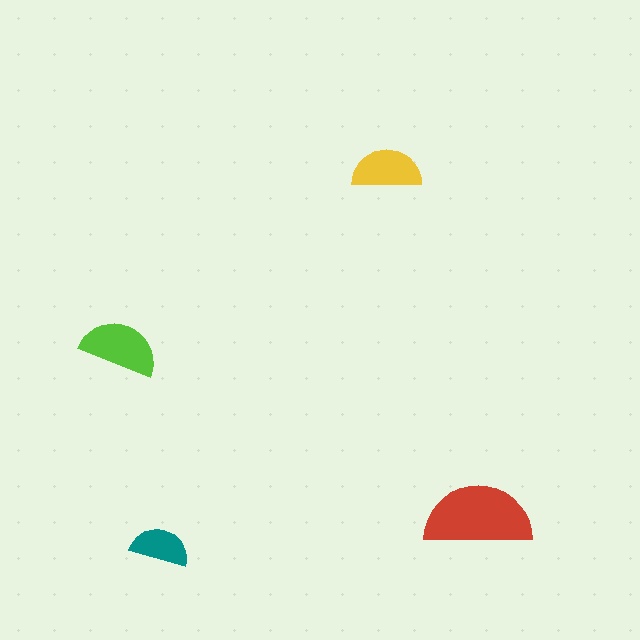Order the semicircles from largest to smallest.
the red one, the lime one, the yellow one, the teal one.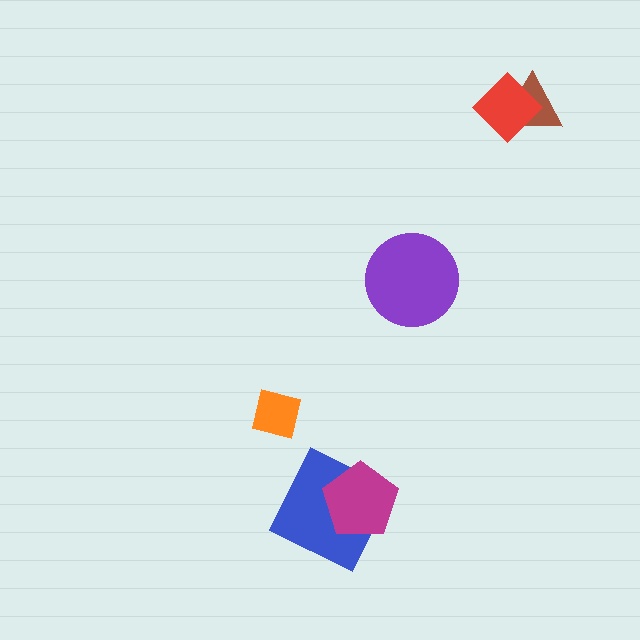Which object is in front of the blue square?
The magenta pentagon is in front of the blue square.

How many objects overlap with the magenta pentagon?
1 object overlaps with the magenta pentagon.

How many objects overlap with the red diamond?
1 object overlaps with the red diamond.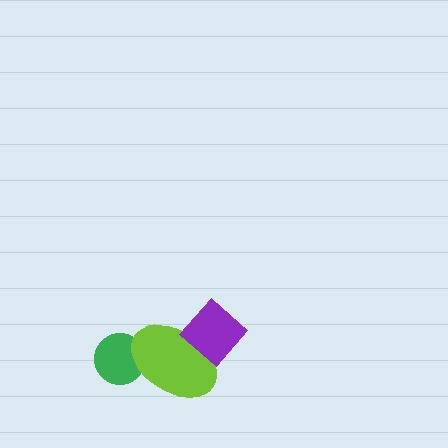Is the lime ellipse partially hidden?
Yes, it is partially covered by another shape.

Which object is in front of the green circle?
The lime ellipse is in front of the green circle.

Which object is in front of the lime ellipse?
The purple diamond is in front of the lime ellipse.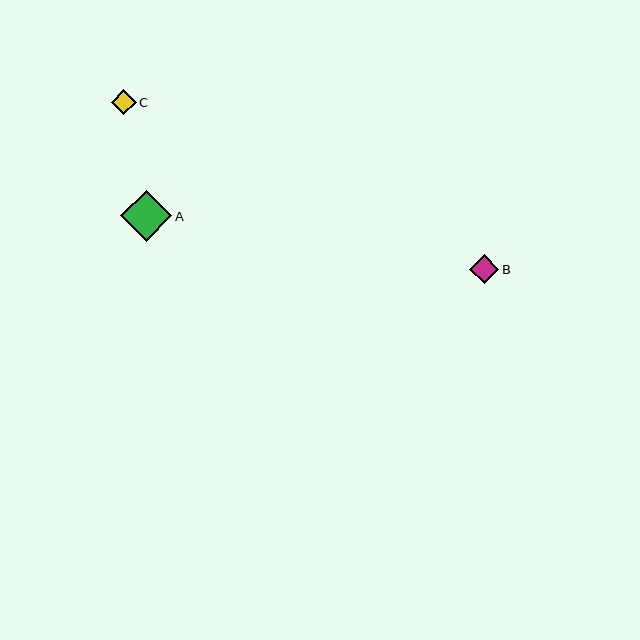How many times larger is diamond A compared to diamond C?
Diamond A is approximately 2.0 times the size of diamond C.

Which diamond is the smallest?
Diamond C is the smallest with a size of approximately 25 pixels.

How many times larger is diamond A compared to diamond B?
Diamond A is approximately 1.8 times the size of diamond B.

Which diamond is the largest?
Diamond A is the largest with a size of approximately 51 pixels.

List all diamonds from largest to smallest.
From largest to smallest: A, B, C.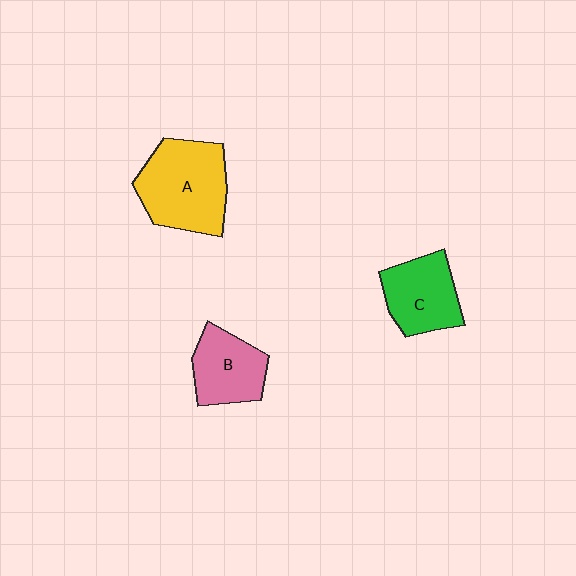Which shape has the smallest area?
Shape B (pink).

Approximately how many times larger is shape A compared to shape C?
Approximately 1.4 times.